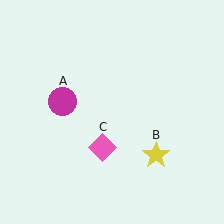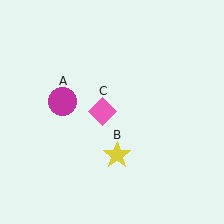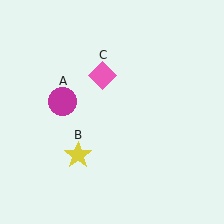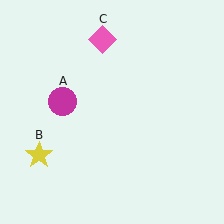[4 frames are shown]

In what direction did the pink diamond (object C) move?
The pink diamond (object C) moved up.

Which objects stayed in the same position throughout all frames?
Magenta circle (object A) remained stationary.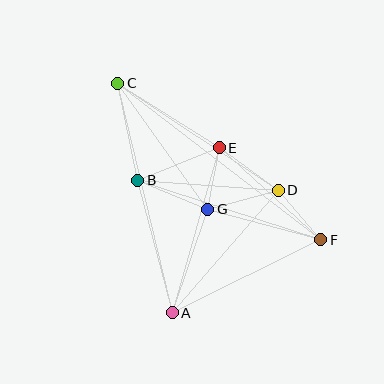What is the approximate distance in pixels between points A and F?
The distance between A and F is approximately 166 pixels.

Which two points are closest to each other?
Points E and G are closest to each other.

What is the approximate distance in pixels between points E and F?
The distance between E and F is approximately 137 pixels.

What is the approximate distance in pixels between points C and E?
The distance between C and E is approximately 120 pixels.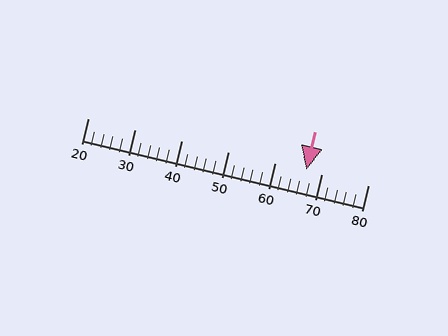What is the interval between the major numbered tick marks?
The major tick marks are spaced 10 units apart.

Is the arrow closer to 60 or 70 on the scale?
The arrow is closer to 70.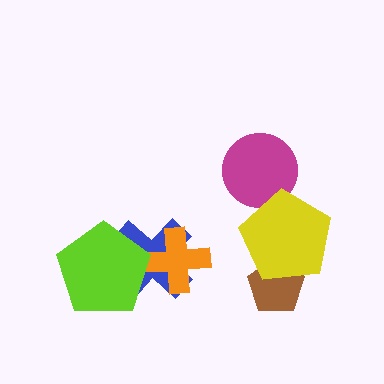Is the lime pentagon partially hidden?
No, no other shape covers it.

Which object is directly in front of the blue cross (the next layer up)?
The orange cross is directly in front of the blue cross.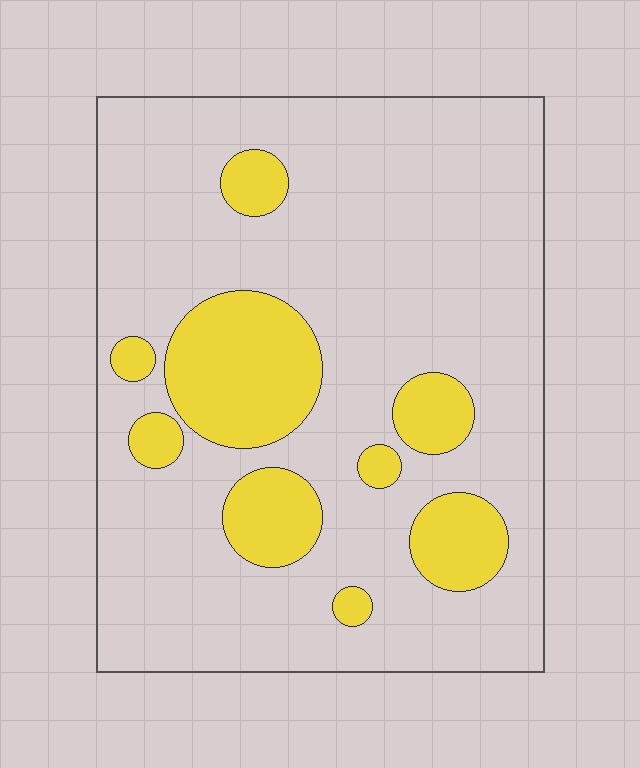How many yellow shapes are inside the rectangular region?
9.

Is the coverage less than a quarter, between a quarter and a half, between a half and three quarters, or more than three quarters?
Less than a quarter.